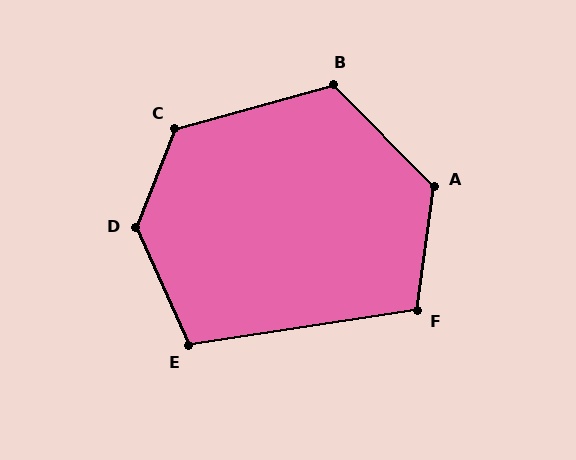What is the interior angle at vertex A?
Approximately 128 degrees (obtuse).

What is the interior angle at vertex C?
Approximately 127 degrees (obtuse).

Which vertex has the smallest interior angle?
E, at approximately 105 degrees.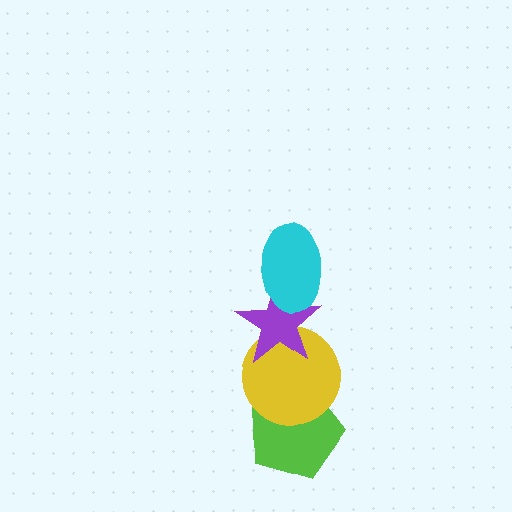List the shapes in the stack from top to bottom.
From top to bottom: the cyan ellipse, the purple star, the yellow circle, the lime pentagon.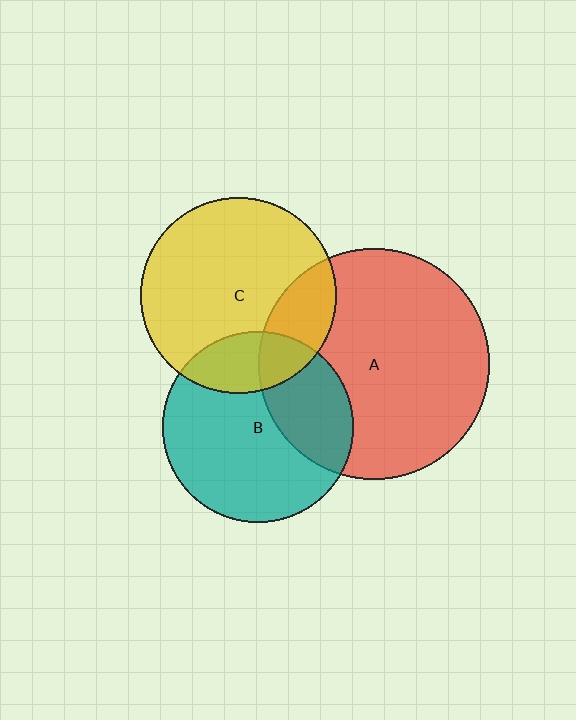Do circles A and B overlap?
Yes.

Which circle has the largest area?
Circle A (red).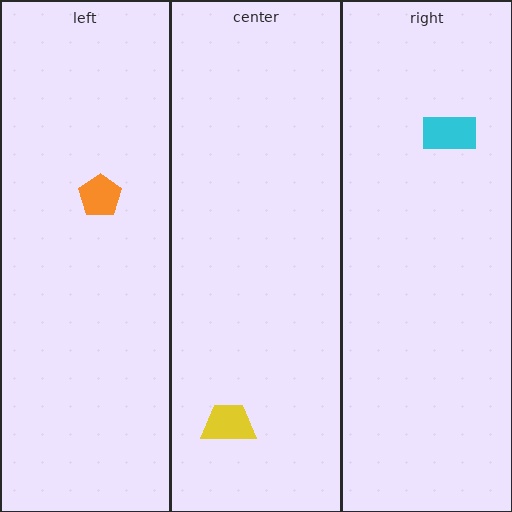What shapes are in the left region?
The orange pentagon.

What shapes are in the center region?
The yellow trapezoid.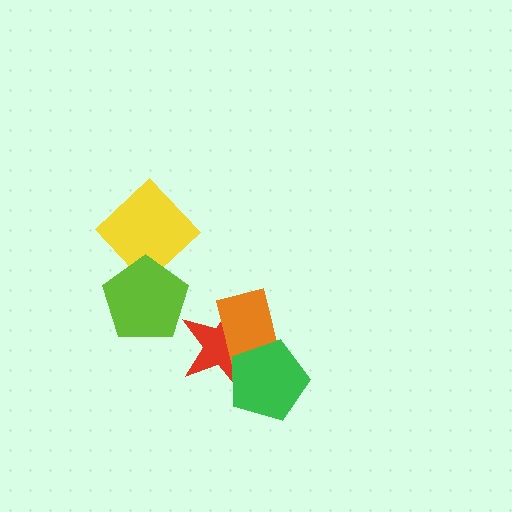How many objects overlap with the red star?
2 objects overlap with the red star.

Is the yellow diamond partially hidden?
Yes, it is partially covered by another shape.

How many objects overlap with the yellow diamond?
1 object overlaps with the yellow diamond.